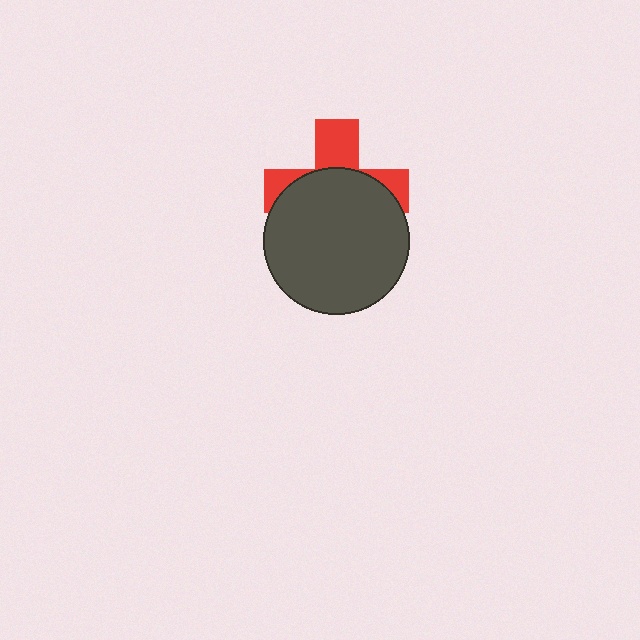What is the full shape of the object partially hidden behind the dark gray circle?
The partially hidden object is a red cross.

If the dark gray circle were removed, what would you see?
You would see the complete red cross.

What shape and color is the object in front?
The object in front is a dark gray circle.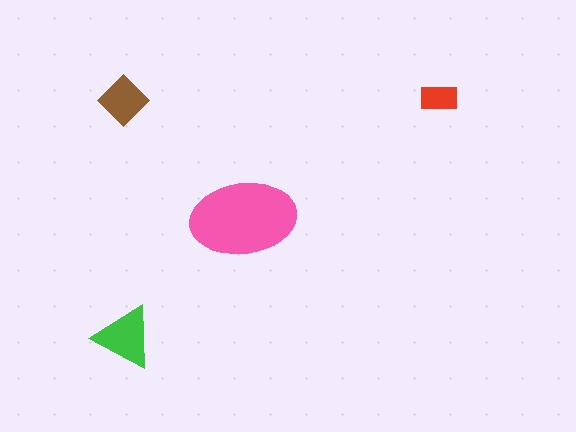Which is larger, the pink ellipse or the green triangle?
The pink ellipse.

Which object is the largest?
The pink ellipse.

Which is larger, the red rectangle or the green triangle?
The green triangle.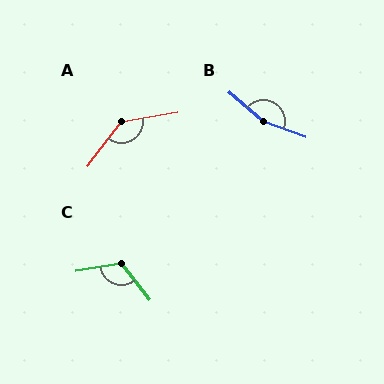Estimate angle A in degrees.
Approximately 137 degrees.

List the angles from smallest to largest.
C (119°), A (137°), B (159°).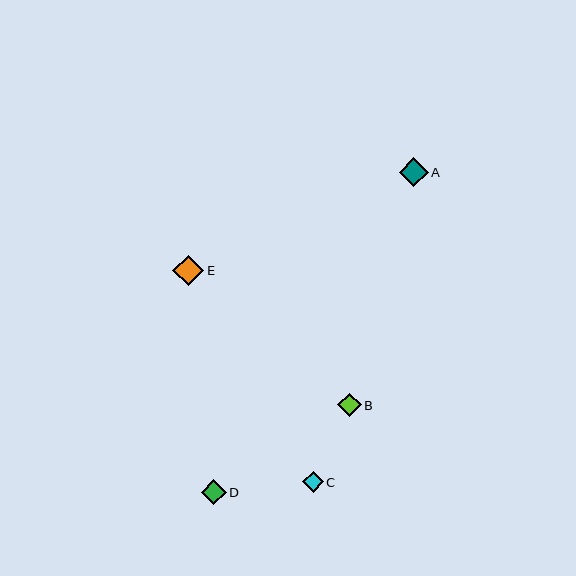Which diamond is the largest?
Diamond E is the largest with a size of approximately 31 pixels.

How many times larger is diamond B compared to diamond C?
Diamond B is approximately 1.1 times the size of diamond C.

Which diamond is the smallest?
Diamond C is the smallest with a size of approximately 21 pixels.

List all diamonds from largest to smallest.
From largest to smallest: E, A, D, B, C.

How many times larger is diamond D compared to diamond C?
Diamond D is approximately 1.2 times the size of diamond C.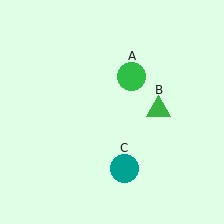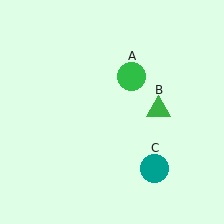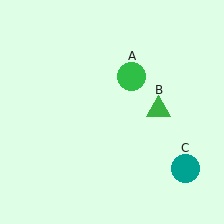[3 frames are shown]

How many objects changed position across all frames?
1 object changed position: teal circle (object C).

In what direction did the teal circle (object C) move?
The teal circle (object C) moved right.